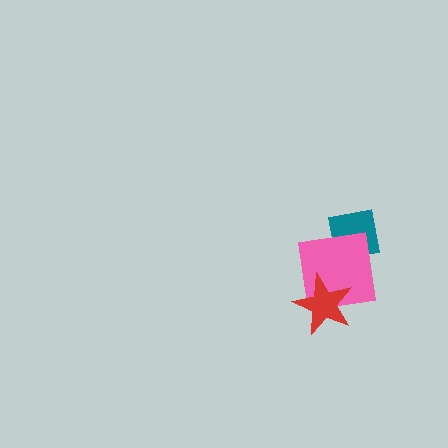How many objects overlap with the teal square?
1 object overlaps with the teal square.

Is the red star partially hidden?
No, no other shape covers it.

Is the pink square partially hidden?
Yes, it is partially covered by another shape.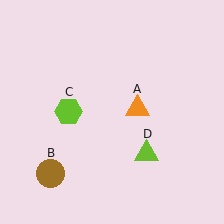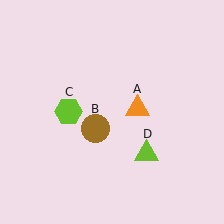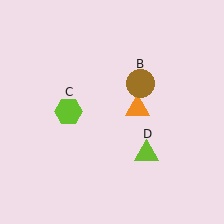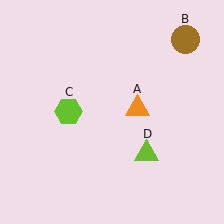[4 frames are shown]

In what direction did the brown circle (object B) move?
The brown circle (object B) moved up and to the right.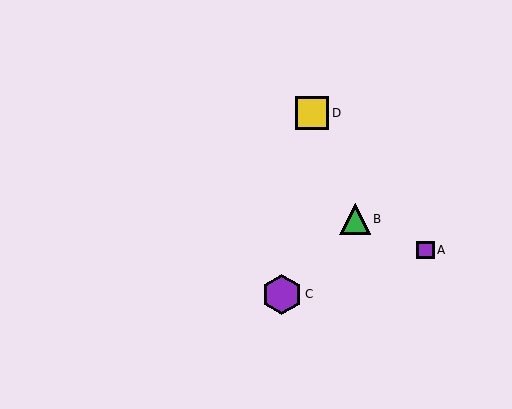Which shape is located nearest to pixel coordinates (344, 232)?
The green triangle (labeled B) at (355, 219) is nearest to that location.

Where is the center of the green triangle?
The center of the green triangle is at (355, 219).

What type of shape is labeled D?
Shape D is a yellow square.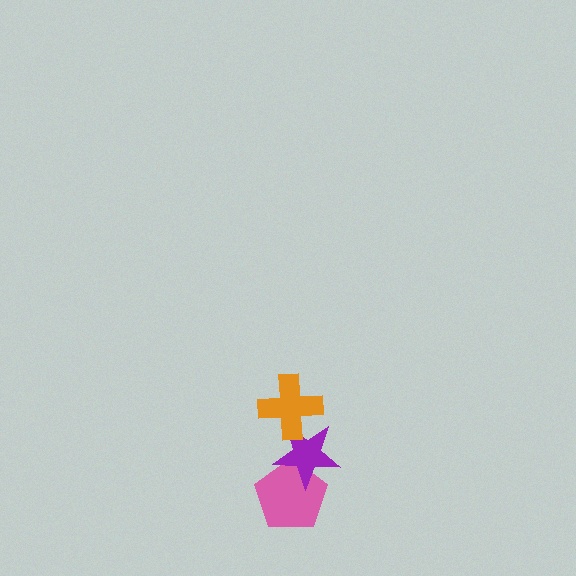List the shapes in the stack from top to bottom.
From top to bottom: the orange cross, the purple star, the pink pentagon.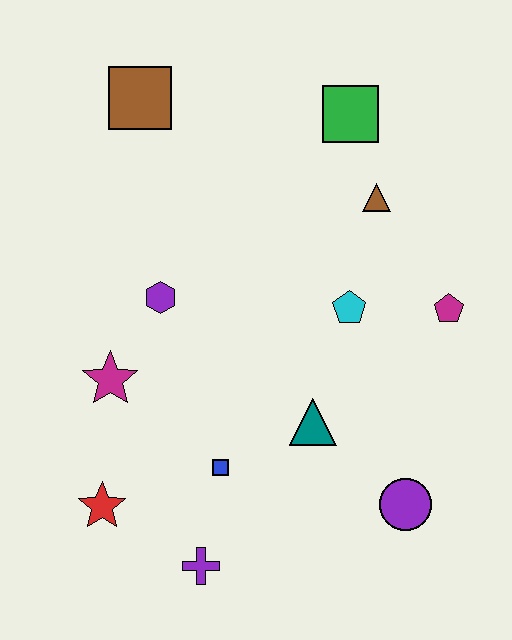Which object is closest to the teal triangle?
The blue square is closest to the teal triangle.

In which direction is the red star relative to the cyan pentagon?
The red star is to the left of the cyan pentagon.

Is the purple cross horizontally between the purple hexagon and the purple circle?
Yes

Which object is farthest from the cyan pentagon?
The red star is farthest from the cyan pentagon.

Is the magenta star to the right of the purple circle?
No